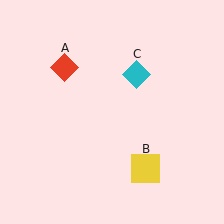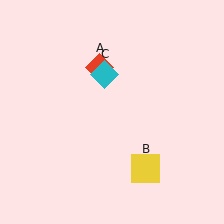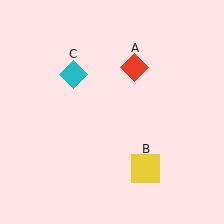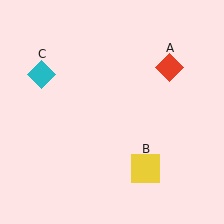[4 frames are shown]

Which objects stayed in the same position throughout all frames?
Yellow square (object B) remained stationary.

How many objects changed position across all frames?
2 objects changed position: red diamond (object A), cyan diamond (object C).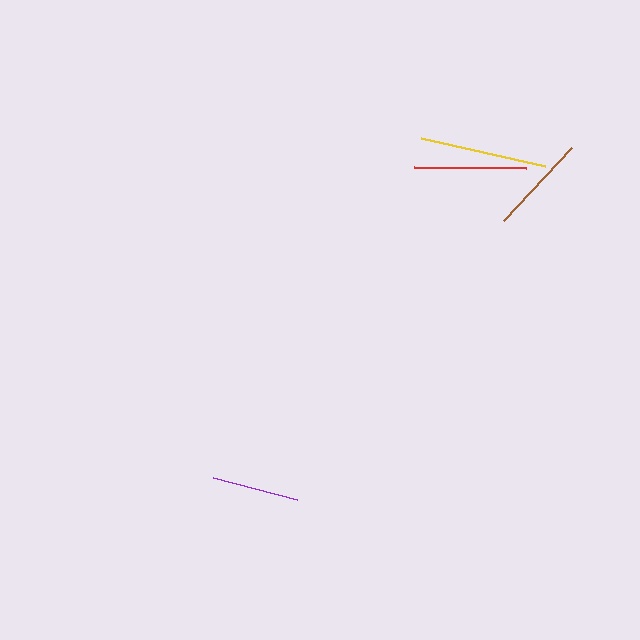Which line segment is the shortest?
The purple line is the shortest at approximately 87 pixels.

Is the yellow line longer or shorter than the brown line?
The yellow line is longer than the brown line.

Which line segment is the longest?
The yellow line is the longest at approximately 127 pixels.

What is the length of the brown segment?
The brown segment is approximately 99 pixels long.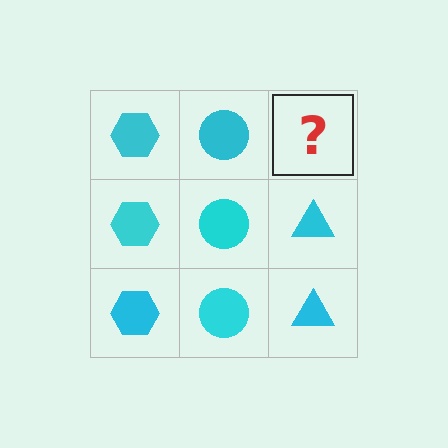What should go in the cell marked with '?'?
The missing cell should contain a cyan triangle.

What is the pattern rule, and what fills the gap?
The rule is that each column has a consistent shape. The gap should be filled with a cyan triangle.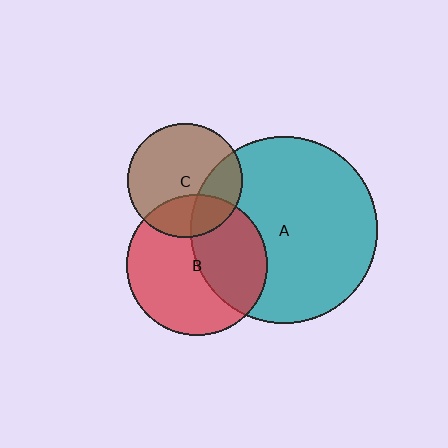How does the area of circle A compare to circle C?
Approximately 2.7 times.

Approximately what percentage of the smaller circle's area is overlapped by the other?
Approximately 25%.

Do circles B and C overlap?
Yes.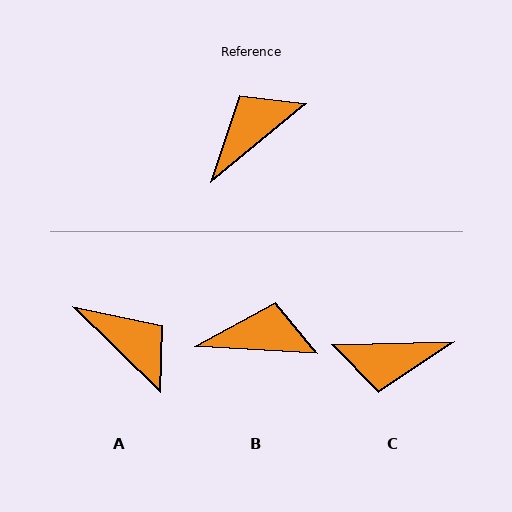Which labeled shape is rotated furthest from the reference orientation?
C, about 142 degrees away.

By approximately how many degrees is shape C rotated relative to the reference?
Approximately 142 degrees counter-clockwise.